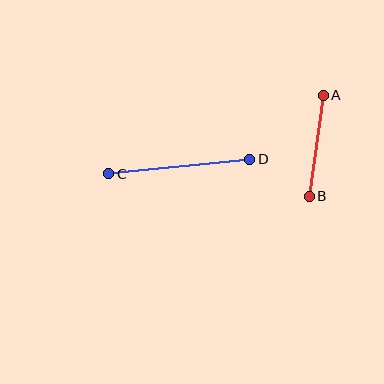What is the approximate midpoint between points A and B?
The midpoint is at approximately (316, 146) pixels.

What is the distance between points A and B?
The distance is approximately 102 pixels.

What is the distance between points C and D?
The distance is approximately 142 pixels.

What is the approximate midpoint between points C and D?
The midpoint is at approximately (179, 167) pixels.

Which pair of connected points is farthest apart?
Points C and D are farthest apart.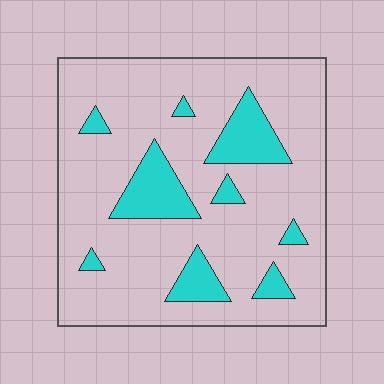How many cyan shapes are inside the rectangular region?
9.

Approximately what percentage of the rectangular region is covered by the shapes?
Approximately 15%.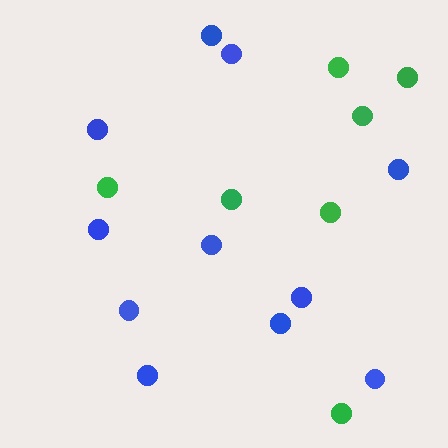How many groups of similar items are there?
There are 2 groups: one group of blue circles (11) and one group of green circles (7).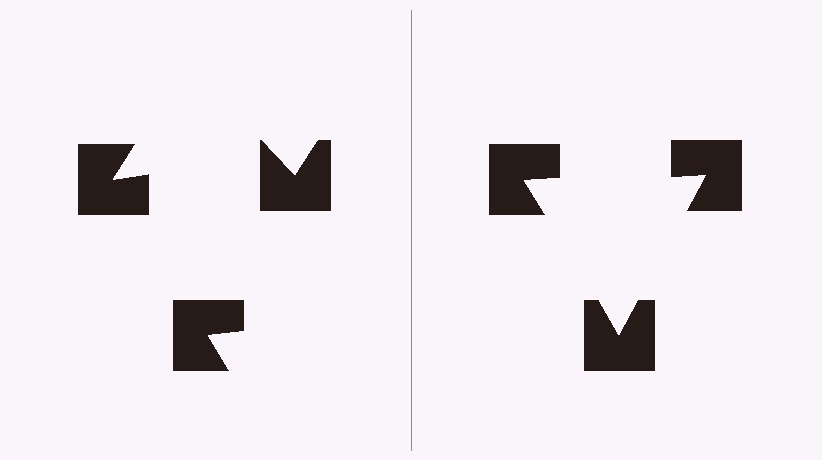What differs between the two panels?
The notched squares are positioned identically on both sides; only the wedge orientations differ. On the right they align to a triangle; on the left they are misaligned.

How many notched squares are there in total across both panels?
6 — 3 on each side.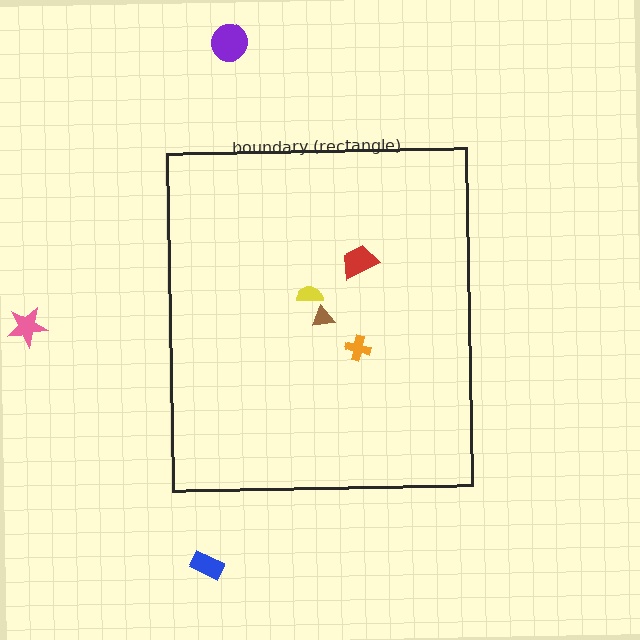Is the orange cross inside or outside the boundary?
Inside.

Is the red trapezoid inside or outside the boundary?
Inside.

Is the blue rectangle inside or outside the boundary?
Outside.